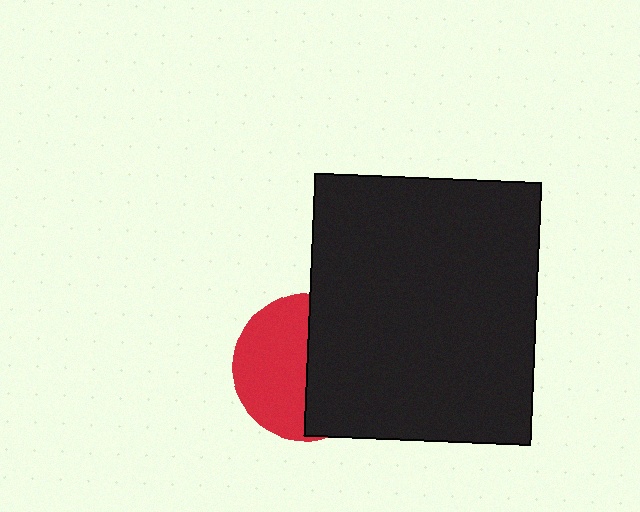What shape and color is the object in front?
The object in front is a black rectangle.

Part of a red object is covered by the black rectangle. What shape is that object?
It is a circle.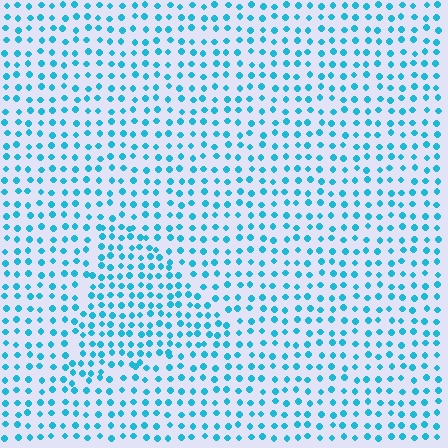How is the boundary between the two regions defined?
The boundary is defined by a change in element density (approximately 1.4x ratio). All elements are the same color, size, and shape.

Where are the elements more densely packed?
The elements are more densely packed inside the triangle boundary.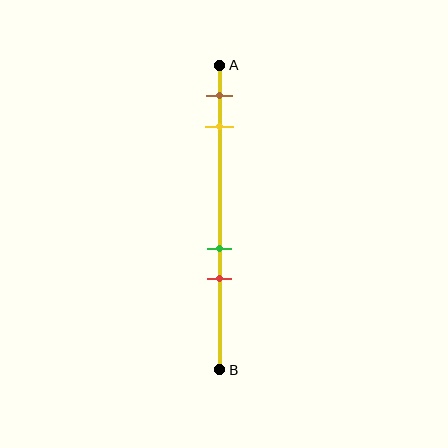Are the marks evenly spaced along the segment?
No, the marks are not evenly spaced.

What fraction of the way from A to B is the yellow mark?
The yellow mark is approximately 20% (0.2) of the way from A to B.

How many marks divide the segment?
There are 4 marks dividing the segment.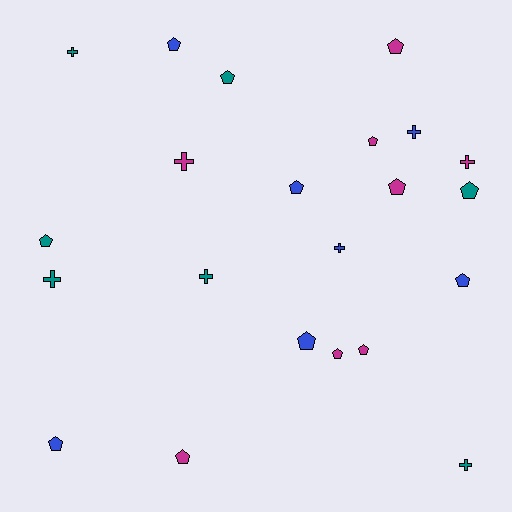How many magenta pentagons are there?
There are 6 magenta pentagons.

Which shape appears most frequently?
Pentagon, with 14 objects.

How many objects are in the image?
There are 22 objects.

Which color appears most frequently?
Magenta, with 8 objects.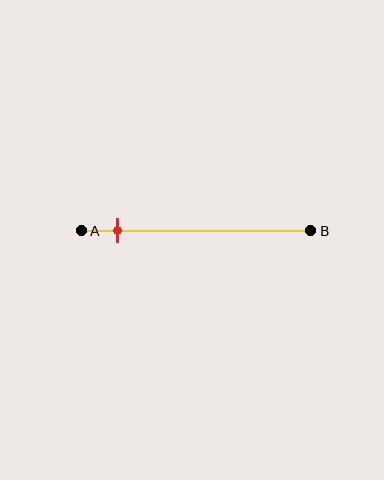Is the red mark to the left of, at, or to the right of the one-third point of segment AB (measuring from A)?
The red mark is to the left of the one-third point of segment AB.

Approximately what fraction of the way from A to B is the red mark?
The red mark is approximately 15% of the way from A to B.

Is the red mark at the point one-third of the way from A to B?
No, the mark is at about 15% from A, not at the 33% one-third point.